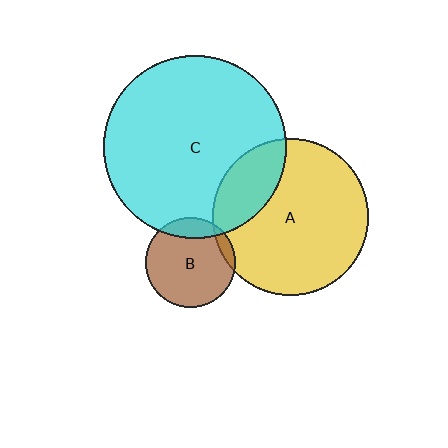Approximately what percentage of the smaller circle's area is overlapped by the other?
Approximately 20%.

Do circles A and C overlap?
Yes.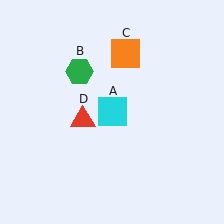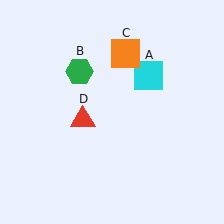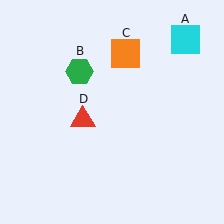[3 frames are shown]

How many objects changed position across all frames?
1 object changed position: cyan square (object A).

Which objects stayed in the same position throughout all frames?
Green hexagon (object B) and orange square (object C) and red triangle (object D) remained stationary.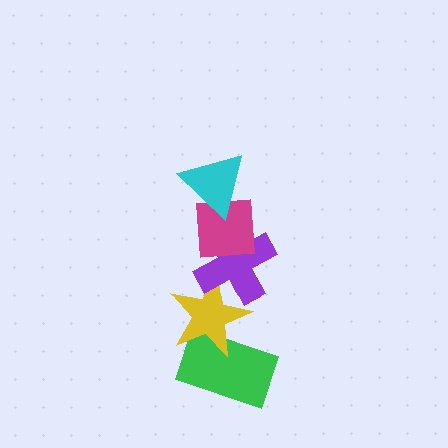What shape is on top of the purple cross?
The magenta square is on top of the purple cross.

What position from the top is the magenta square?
The magenta square is 2nd from the top.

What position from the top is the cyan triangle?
The cyan triangle is 1st from the top.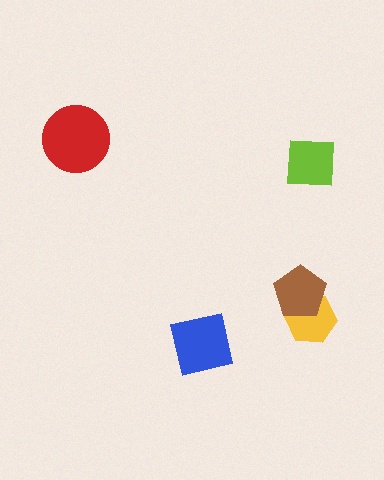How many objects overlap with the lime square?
0 objects overlap with the lime square.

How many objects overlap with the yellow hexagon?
1 object overlaps with the yellow hexagon.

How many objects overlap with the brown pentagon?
1 object overlaps with the brown pentagon.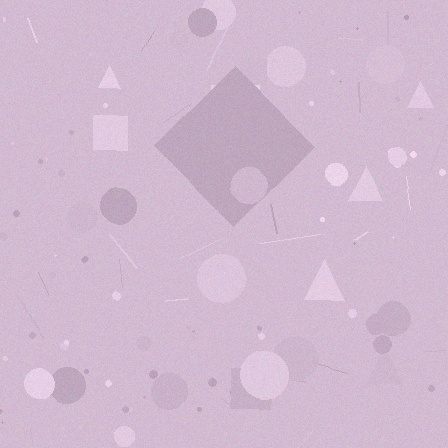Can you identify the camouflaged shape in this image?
The camouflaged shape is a diamond.